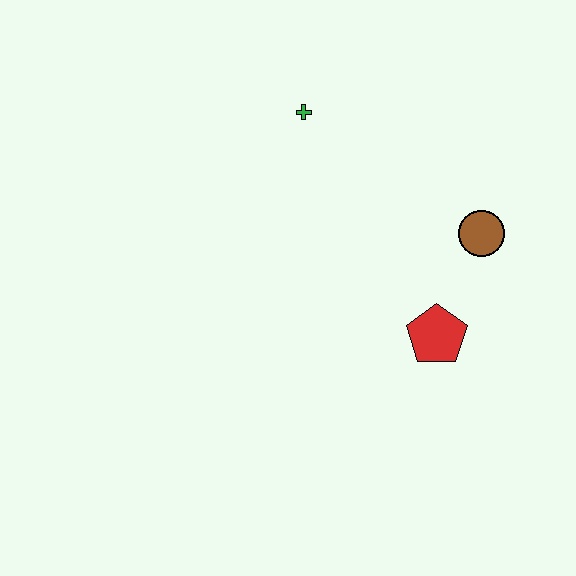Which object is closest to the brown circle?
The red pentagon is closest to the brown circle.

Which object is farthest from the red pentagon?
The green cross is farthest from the red pentagon.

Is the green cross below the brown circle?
No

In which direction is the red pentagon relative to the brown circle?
The red pentagon is below the brown circle.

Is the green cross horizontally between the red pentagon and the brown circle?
No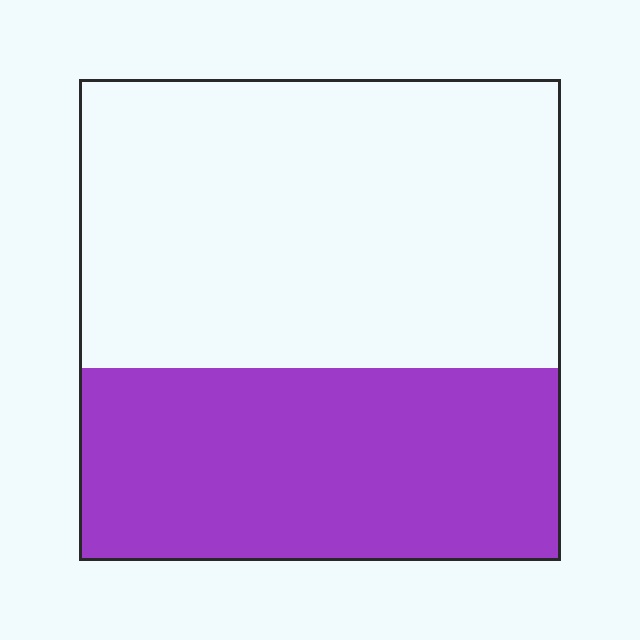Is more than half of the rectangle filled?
No.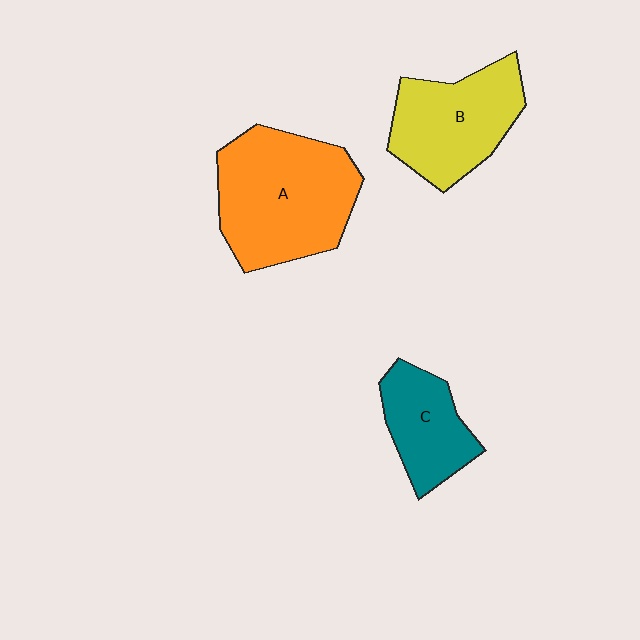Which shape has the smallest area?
Shape C (teal).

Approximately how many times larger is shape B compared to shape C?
Approximately 1.4 times.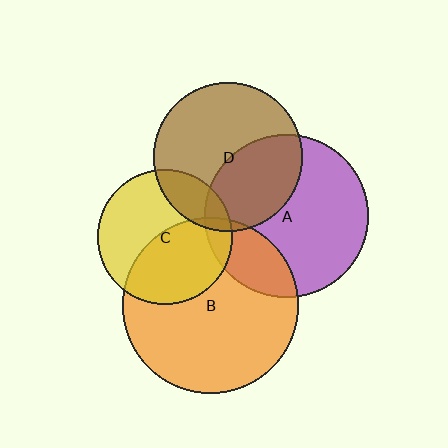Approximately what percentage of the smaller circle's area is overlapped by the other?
Approximately 20%.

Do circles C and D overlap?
Yes.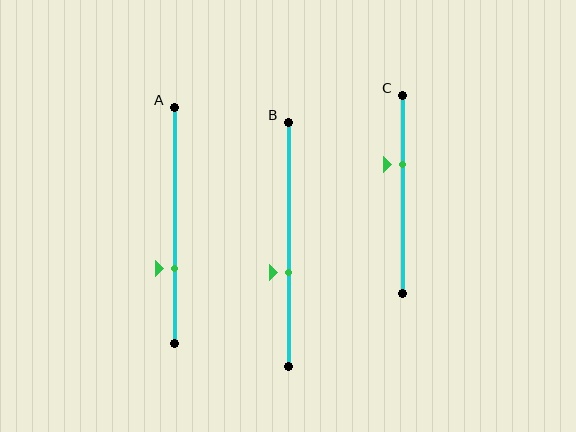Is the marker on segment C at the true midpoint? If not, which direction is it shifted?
No, the marker on segment C is shifted upward by about 15% of the segment length.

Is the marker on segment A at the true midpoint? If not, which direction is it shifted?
No, the marker on segment A is shifted downward by about 18% of the segment length.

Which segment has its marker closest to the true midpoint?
Segment B has its marker closest to the true midpoint.